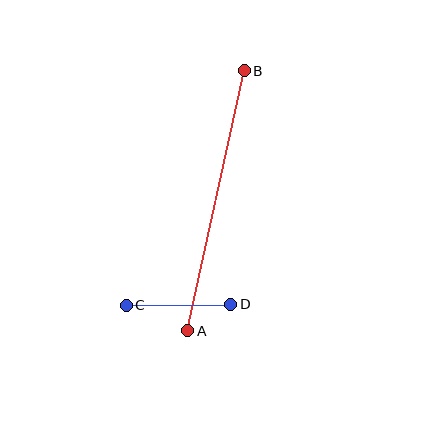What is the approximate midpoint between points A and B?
The midpoint is at approximately (216, 201) pixels.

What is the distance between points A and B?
The distance is approximately 266 pixels.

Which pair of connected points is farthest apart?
Points A and B are farthest apart.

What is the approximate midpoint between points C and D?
The midpoint is at approximately (178, 305) pixels.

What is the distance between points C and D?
The distance is approximately 105 pixels.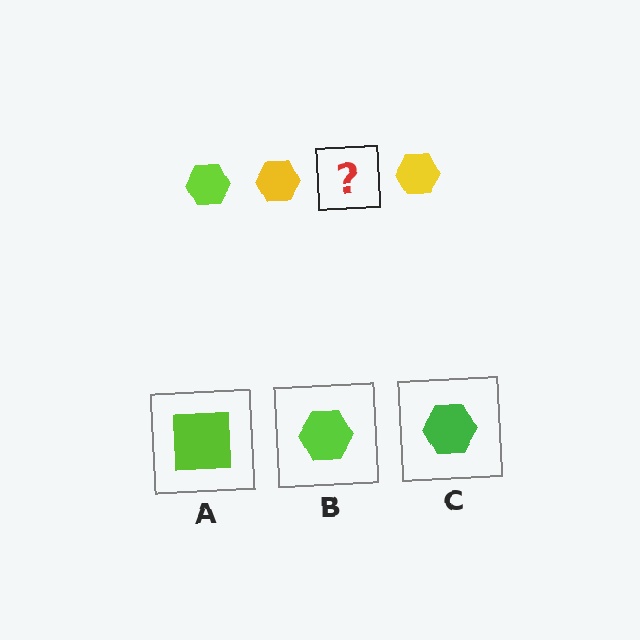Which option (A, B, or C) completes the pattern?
B.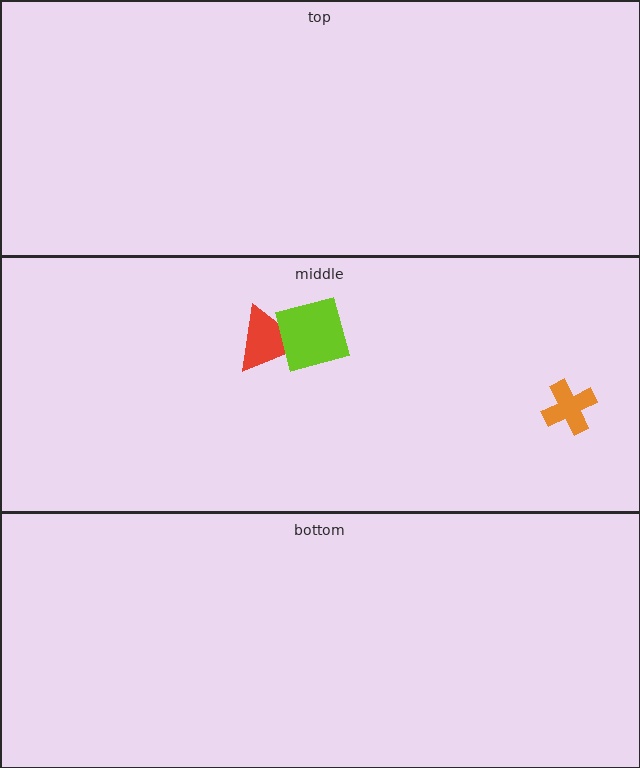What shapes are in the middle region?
The red triangle, the lime square, the orange cross.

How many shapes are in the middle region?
3.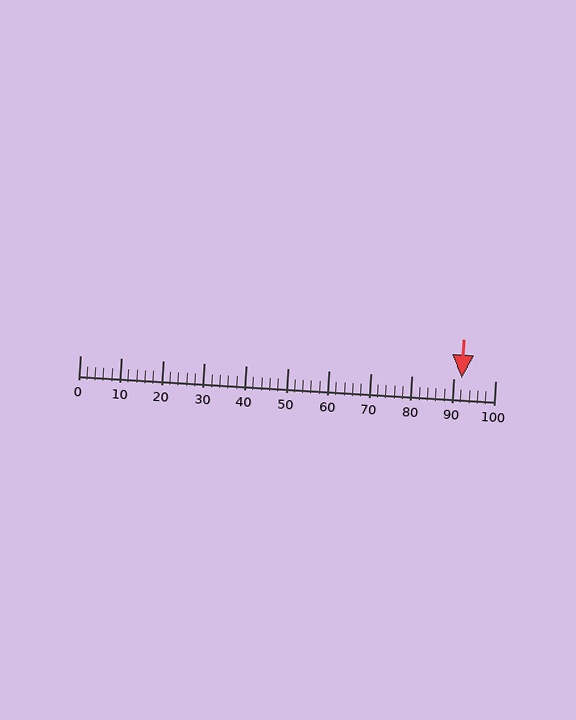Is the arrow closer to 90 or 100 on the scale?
The arrow is closer to 90.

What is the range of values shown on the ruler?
The ruler shows values from 0 to 100.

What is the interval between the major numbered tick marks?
The major tick marks are spaced 10 units apart.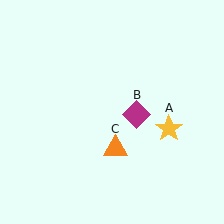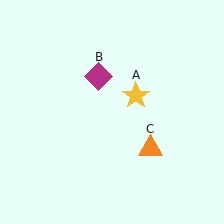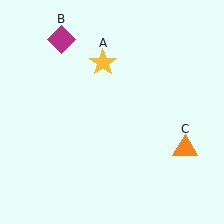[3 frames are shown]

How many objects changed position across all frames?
3 objects changed position: yellow star (object A), magenta diamond (object B), orange triangle (object C).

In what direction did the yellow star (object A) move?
The yellow star (object A) moved up and to the left.